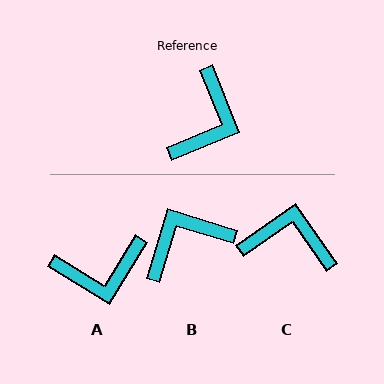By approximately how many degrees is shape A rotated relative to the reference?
Approximately 53 degrees clockwise.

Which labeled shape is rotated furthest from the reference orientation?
B, about 141 degrees away.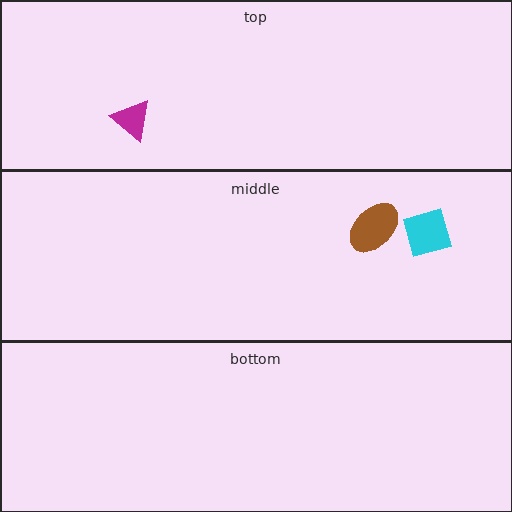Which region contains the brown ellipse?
The middle region.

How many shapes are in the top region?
1.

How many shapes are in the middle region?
2.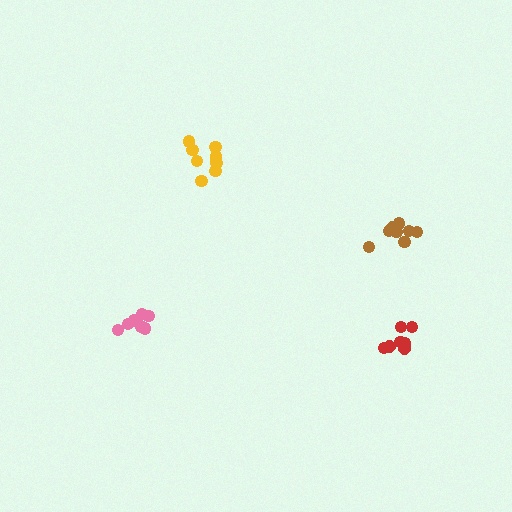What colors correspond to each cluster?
The clusters are colored: red, yellow, brown, pink.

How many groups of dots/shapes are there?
There are 4 groups.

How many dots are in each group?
Group 1: 7 dots, Group 2: 9 dots, Group 3: 8 dots, Group 4: 7 dots (31 total).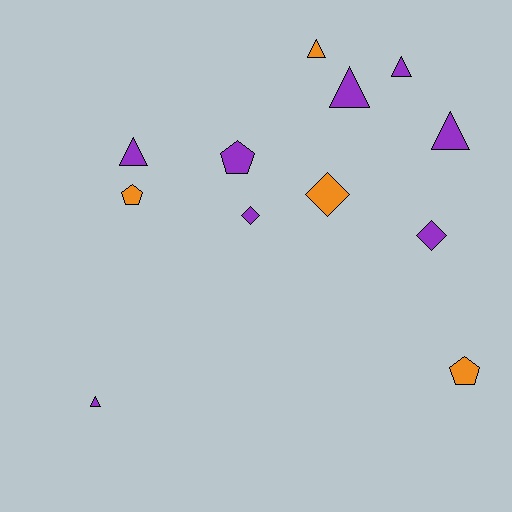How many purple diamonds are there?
There are 2 purple diamonds.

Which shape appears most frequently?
Triangle, with 6 objects.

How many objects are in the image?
There are 12 objects.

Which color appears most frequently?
Purple, with 8 objects.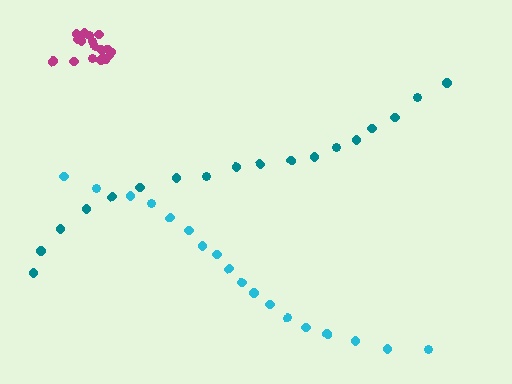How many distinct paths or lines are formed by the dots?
There are 3 distinct paths.